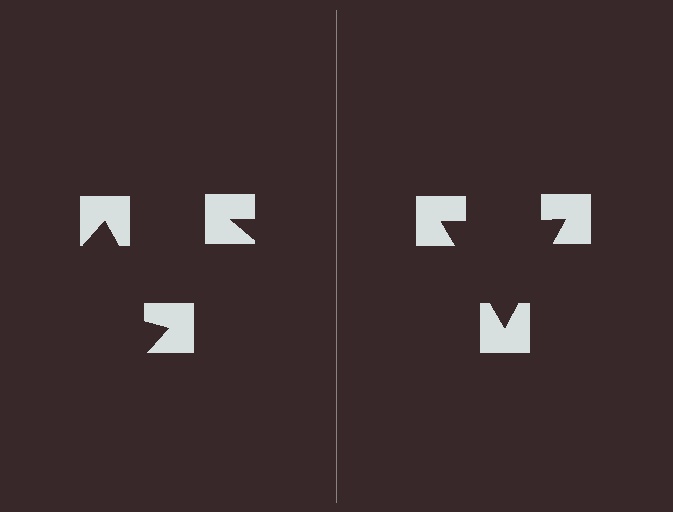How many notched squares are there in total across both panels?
6 — 3 on each side.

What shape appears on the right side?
An illusory triangle.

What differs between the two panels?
The notched squares are positioned identically on both sides; only the wedge orientations differ. On the right they align to a triangle; on the left they are misaligned.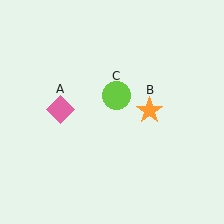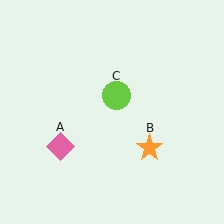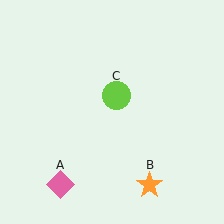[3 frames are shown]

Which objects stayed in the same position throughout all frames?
Lime circle (object C) remained stationary.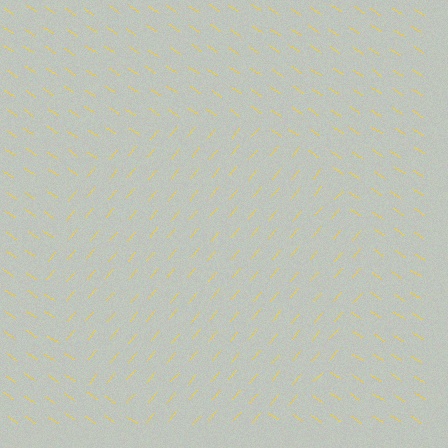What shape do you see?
I see a circle.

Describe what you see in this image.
The image is filled with small yellow line segments. A circle region in the image has lines oriented differently from the surrounding lines, creating a visible texture boundary.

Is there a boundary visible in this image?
Yes, there is a texture boundary formed by a change in line orientation.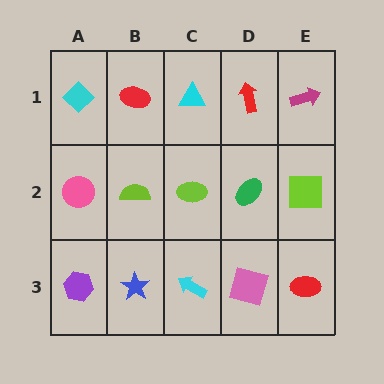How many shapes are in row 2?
5 shapes.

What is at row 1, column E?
A magenta arrow.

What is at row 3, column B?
A blue star.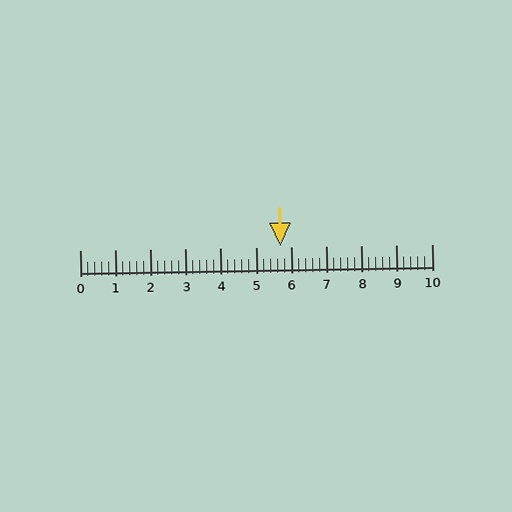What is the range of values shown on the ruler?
The ruler shows values from 0 to 10.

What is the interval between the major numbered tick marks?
The major tick marks are spaced 1 units apart.